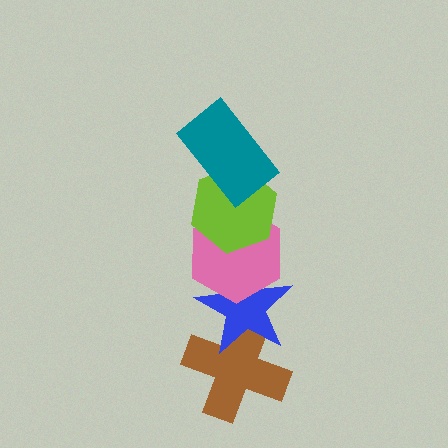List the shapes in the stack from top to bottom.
From top to bottom: the teal rectangle, the lime hexagon, the pink hexagon, the blue star, the brown cross.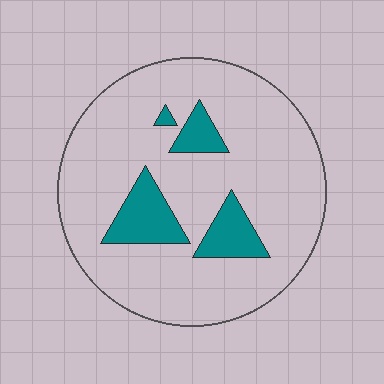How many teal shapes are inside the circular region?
4.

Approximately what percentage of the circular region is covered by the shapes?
Approximately 15%.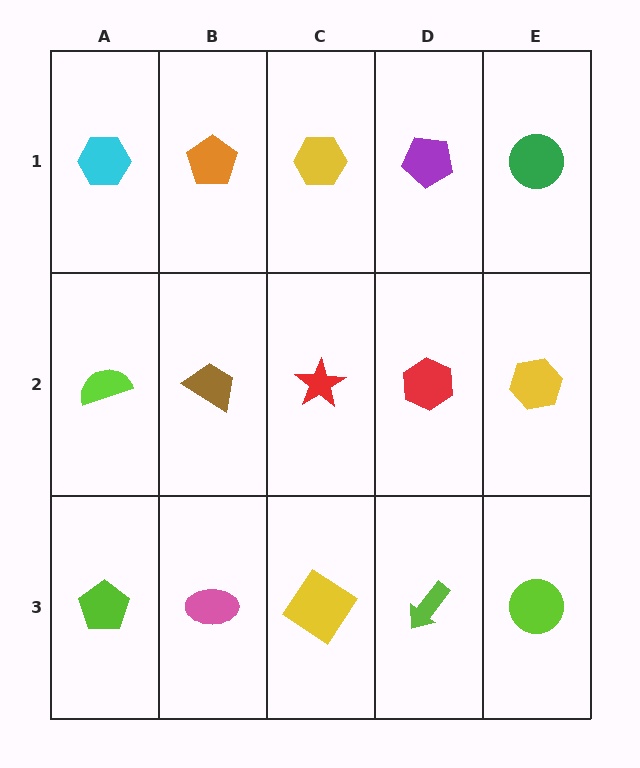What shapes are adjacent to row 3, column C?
A red star (row 2, column C), a pink ellipse (row 3, column B), a lime arrow (row 3, column D).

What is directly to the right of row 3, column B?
A yellow diamond.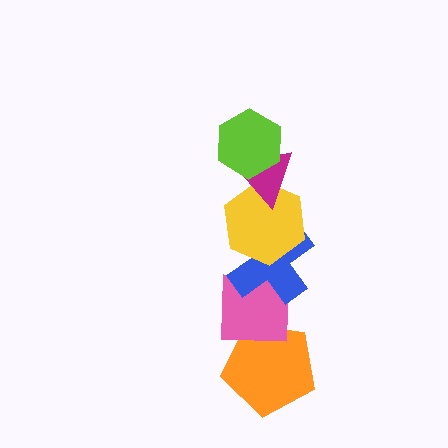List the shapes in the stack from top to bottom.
From top to bottom: the lime hexagon, the magenta triangle, the yellow hexagon, the blue cross, the pink square, the orange pentagon.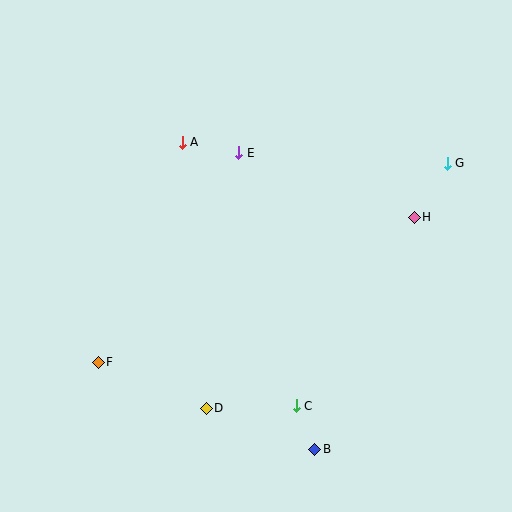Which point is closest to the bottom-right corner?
Point B is closest to the bottom-right corner.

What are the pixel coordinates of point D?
Point D is at (206, 408).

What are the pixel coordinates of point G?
Point G is at (447, 163).